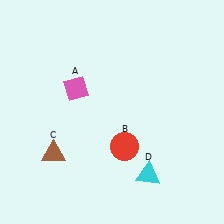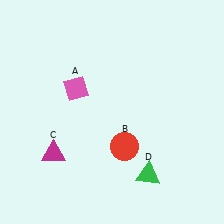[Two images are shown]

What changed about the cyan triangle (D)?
In Image 1, D is cyan. In Image 2, it changed to green.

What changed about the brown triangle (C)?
In Image 1, C is brown. In Image 2, it changed to magenta.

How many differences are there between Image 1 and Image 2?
There are 2 differences between the two images.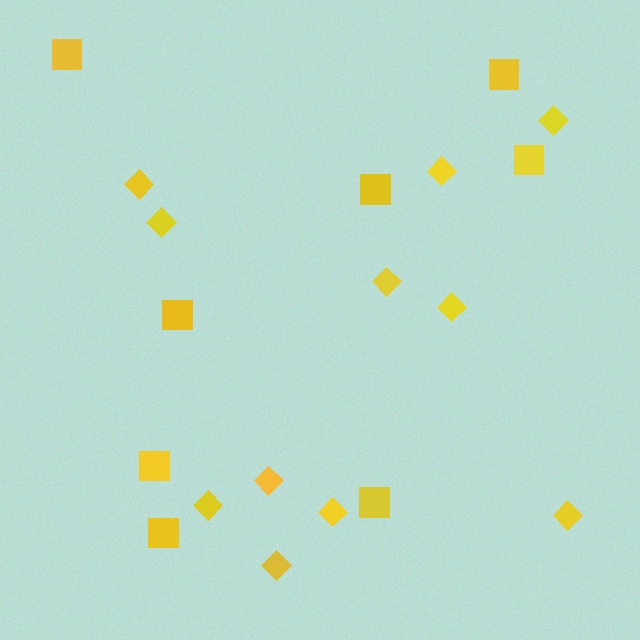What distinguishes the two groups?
There are 2 groups: one group of squares (8) and one group of diamonds (11).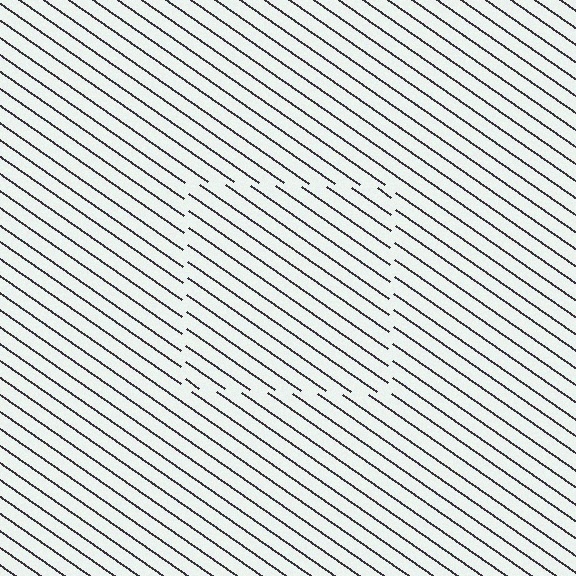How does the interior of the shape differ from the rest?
The interior of the shape contains the same grating, shifted by half a period — the contour is defined by the phase discontinuity where line-ends from the inner and outer gratings abut.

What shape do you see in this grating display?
An illusory square. The interior of the shape contains the same grating, shifted by half a period — the contour is defined by the phase discontinuity where line-ends from the inner and outer gratings abut.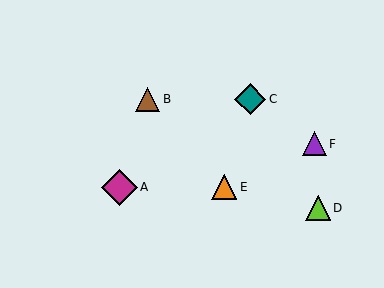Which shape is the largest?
The magenta diamond (labeled A) is the largest.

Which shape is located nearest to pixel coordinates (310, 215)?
The lime triangle (labeled D) at (318, 208) is nearest to that location.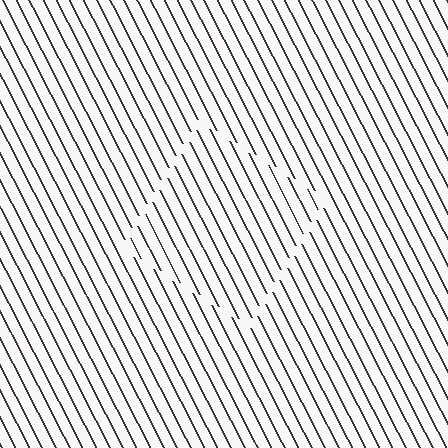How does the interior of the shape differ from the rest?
The interior of the shape contains the same grating, shifted by half a period — the contour is defined by the phase discontinuity where line-ends from the inner and outer gratings abut.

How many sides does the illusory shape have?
4 sides — the line-ends trace a square.